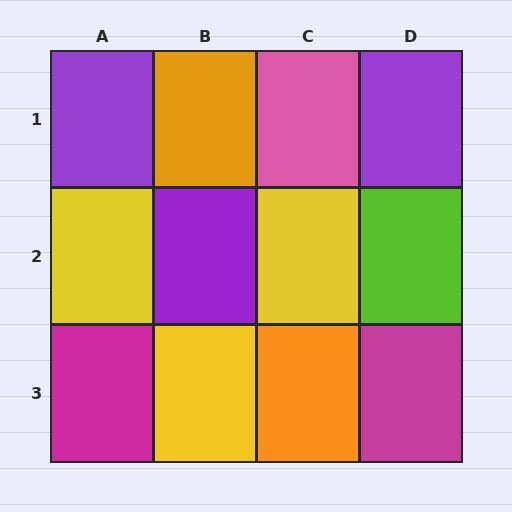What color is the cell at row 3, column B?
Yellow.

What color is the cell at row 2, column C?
Yellow.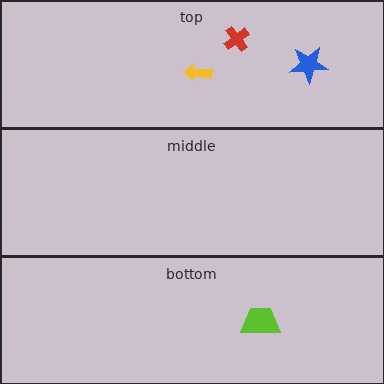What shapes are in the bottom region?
The lime trapezoid.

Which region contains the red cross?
The top region.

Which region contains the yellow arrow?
The top region.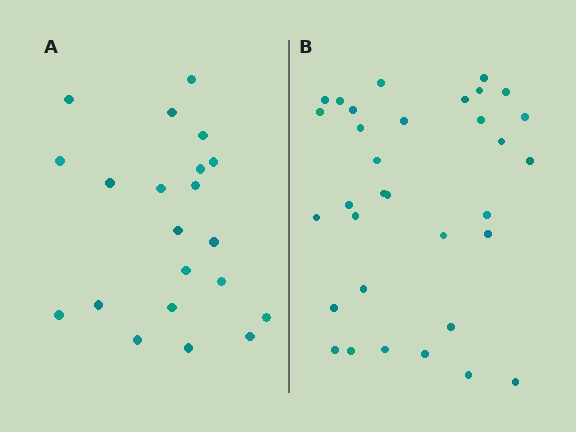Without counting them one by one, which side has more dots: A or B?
Region B (the right region) has more dots.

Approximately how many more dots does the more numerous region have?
Region B has roughly 12 or so more dots than region A.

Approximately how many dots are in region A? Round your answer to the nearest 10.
About 20 dots. (The exact count is 21, which rounds to 20.)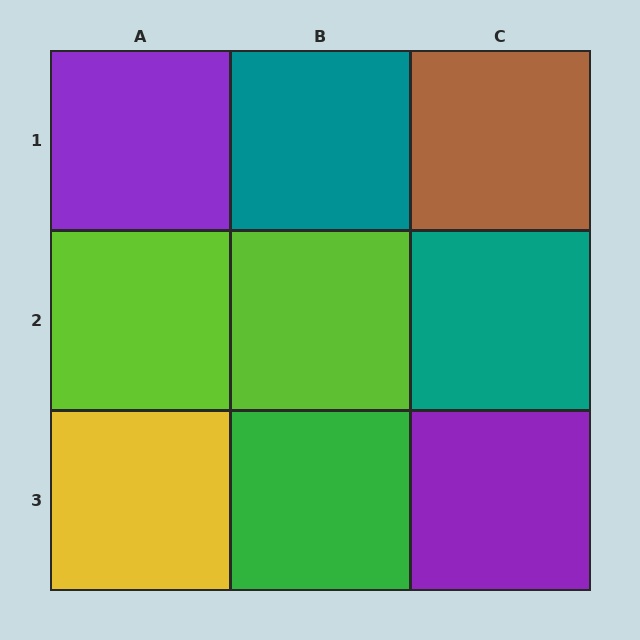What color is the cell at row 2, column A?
Lime.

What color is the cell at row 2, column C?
Teal.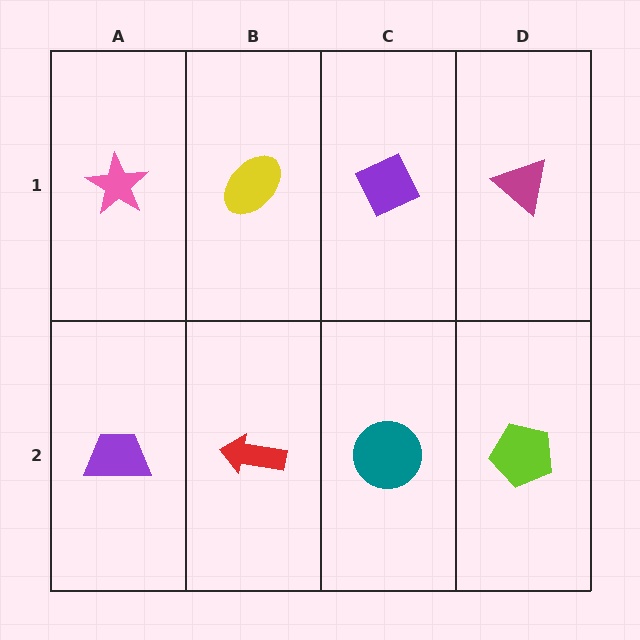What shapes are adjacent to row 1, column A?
A purple trapezoid (row 2, column A), a yellow ellipse (row 1, column B).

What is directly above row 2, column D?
A magenta triangle.